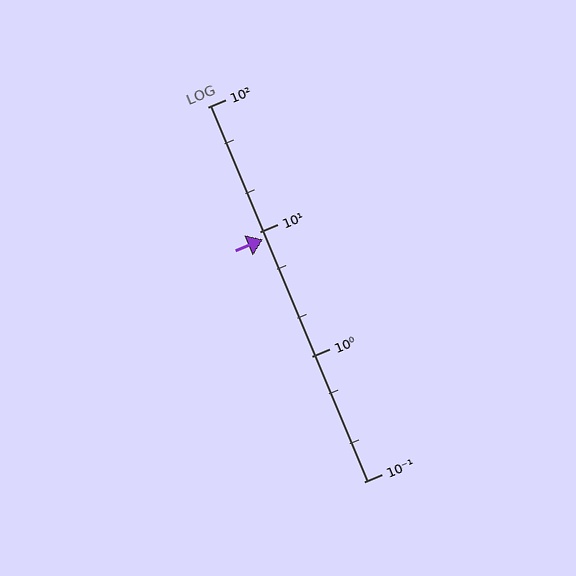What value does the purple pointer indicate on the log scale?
The pointer indicates approximately 8.7.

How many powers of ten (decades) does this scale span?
The scale spans 3 decades, from 0.1 to 100.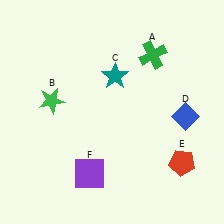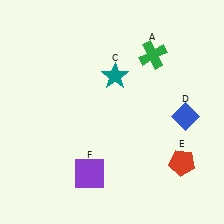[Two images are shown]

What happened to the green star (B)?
The green star (B) was removed in Image 2. It was in the top-left area of Image 1.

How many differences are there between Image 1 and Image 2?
There is 1 difference between the two images.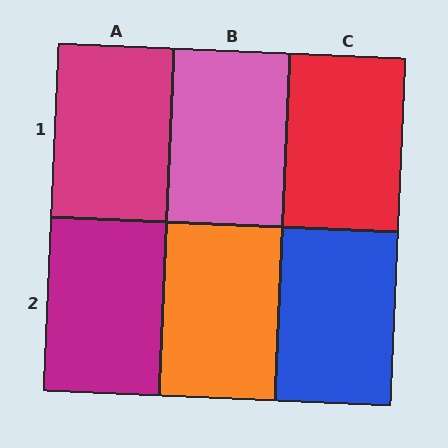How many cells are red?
1 cell is red.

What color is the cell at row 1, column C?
Red.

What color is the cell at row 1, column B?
Pink.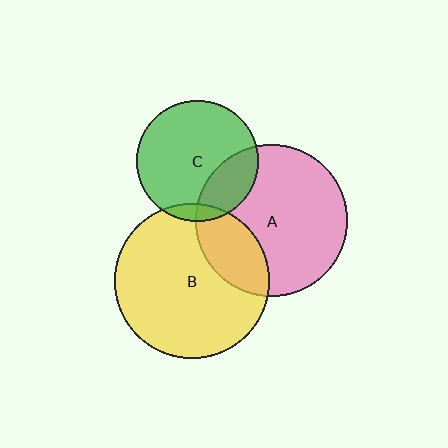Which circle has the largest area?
Circle B (yellow).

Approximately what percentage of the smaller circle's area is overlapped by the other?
Approximately 5%.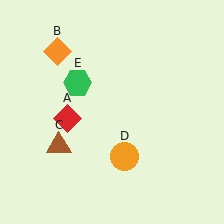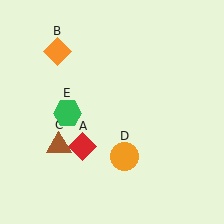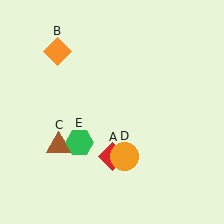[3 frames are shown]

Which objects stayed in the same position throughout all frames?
Orange diamond (object B) and brown triangle (object C) and orange circle (object D) remained stationary.